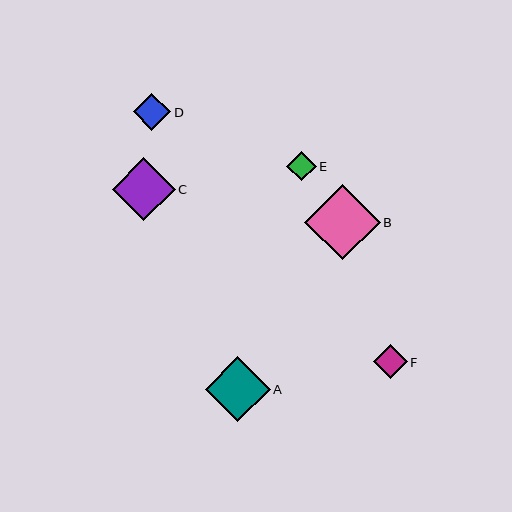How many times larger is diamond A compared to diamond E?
Diamond A is approximately 2.2 times the size of diamond E.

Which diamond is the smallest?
Diamond E is the smallest with a size of approximately 29 pixels.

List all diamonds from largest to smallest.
From largest to smallest: B, A, C, D, F, E.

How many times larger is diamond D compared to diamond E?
Diamond D is approximately 1.3 times the size of diamond E.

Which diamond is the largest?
Diamond B is the largest with a size of approximately 75 pixels.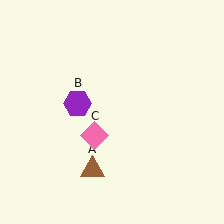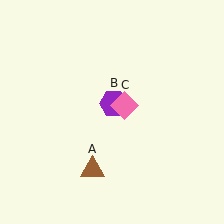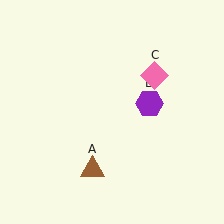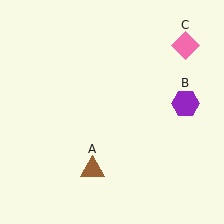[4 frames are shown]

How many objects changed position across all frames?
2 objects changed position: purple hexagon (object B), pink diamond (object C).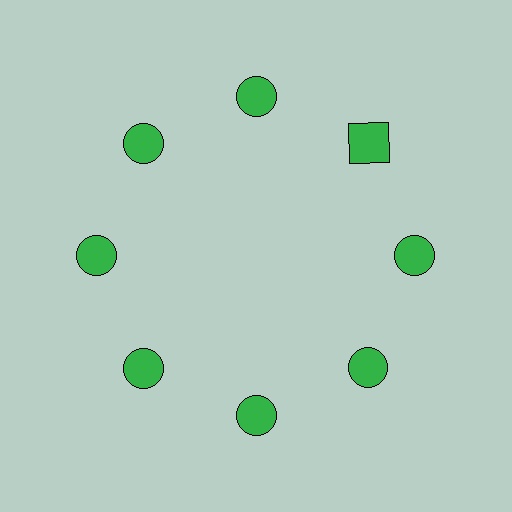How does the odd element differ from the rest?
It has a different shape: square instead of circle.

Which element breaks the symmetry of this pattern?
The green square at roughly the 2 o'clock position breaks the symmetry. All other shapes are green circles.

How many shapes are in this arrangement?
There are 8 shapes arranged in a ring pattern.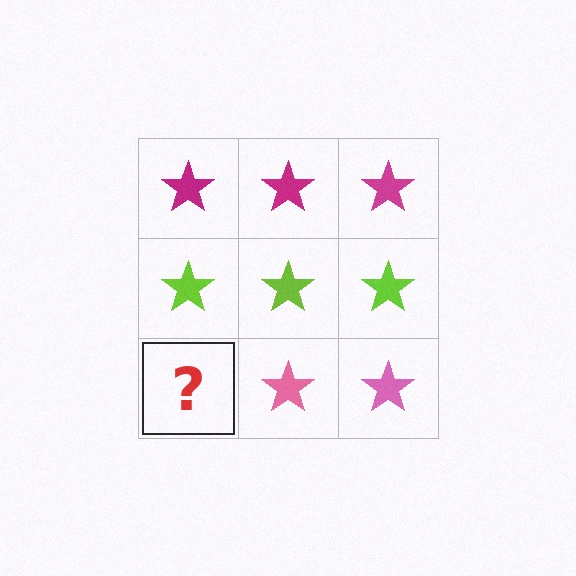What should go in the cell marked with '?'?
The missing cell should contain a pink star.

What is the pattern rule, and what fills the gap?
The rule is that each row has a consistent color. The gap should be filled with a pink star.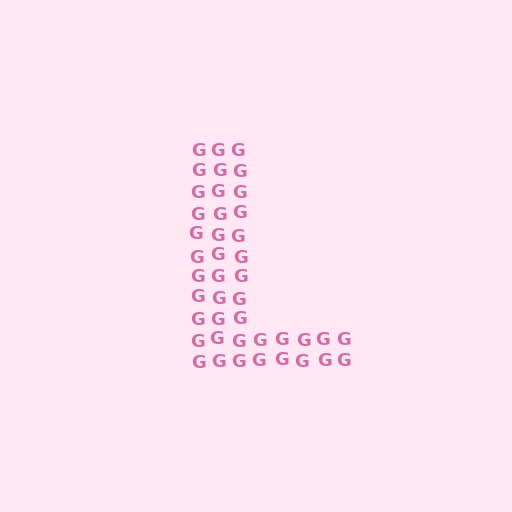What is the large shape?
The large shape is the letter L.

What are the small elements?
The small elements are letter G's.